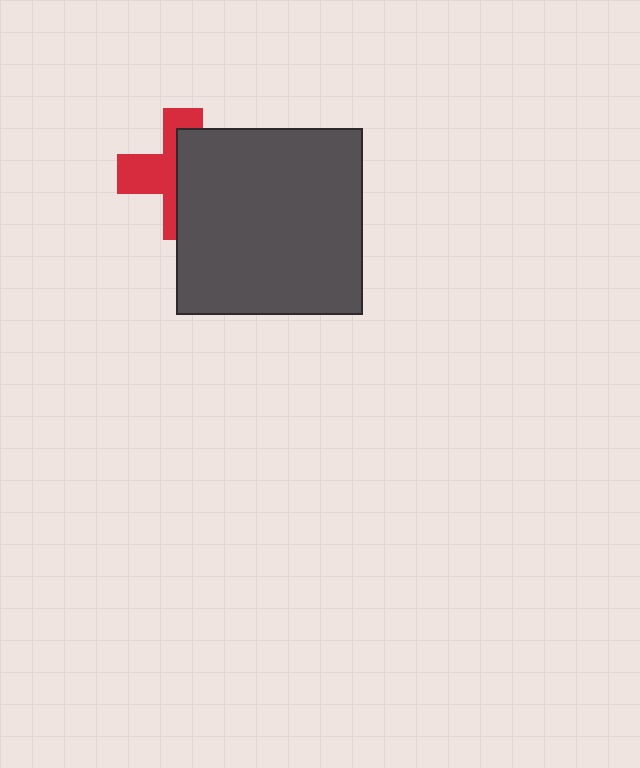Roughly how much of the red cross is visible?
A small part of it is visible (roughly 44%).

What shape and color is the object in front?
The object in front is a dark gray square.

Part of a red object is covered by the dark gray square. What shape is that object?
It is a cross.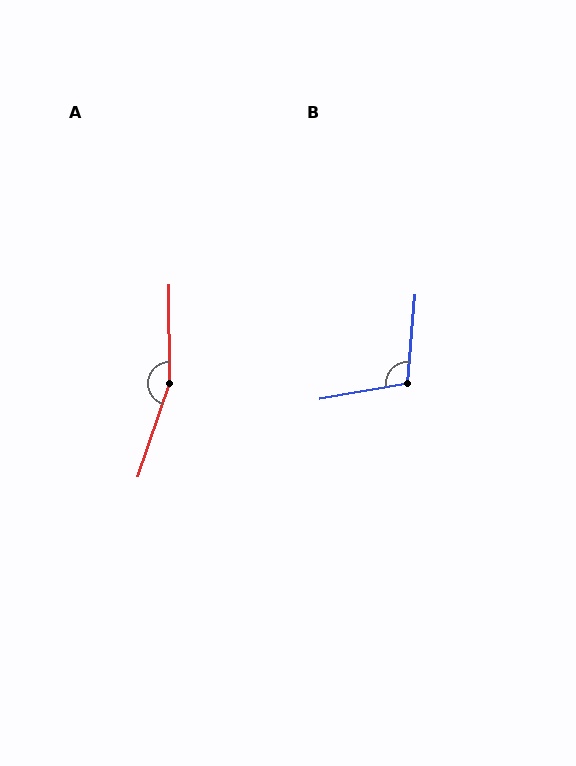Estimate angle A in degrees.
Approximately 161 degrees.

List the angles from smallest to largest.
B (105°), A (161°).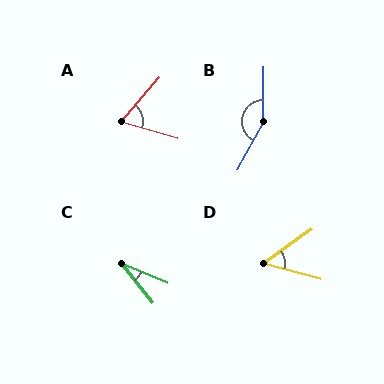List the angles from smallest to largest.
C (29°), D (50°), A (65°), B (151°).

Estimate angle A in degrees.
Approximately 65 degrees.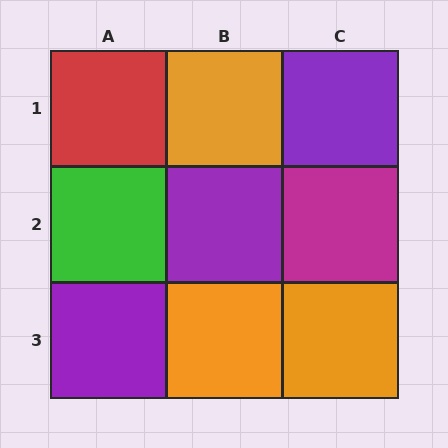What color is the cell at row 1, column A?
Red.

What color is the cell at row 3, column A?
Purple.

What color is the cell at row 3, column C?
Orange.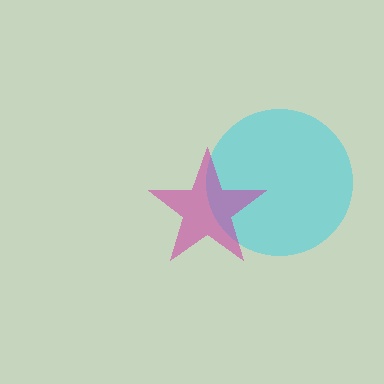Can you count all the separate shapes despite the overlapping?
Yes, there are 2 separate shapes.